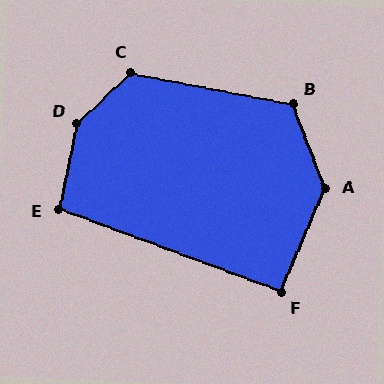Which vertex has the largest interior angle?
D, at approximately 145 degrees.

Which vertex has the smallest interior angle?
F, at approximately 93 degrees.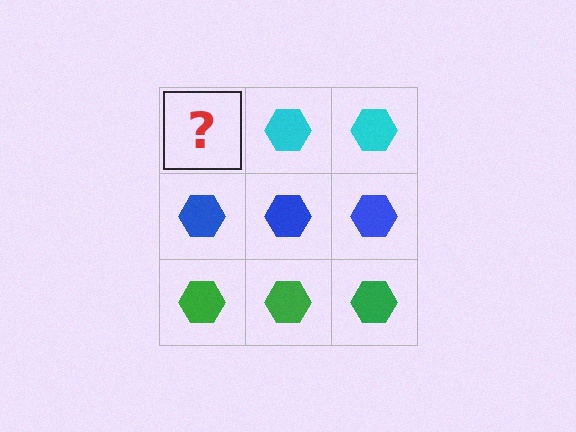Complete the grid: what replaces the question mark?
The question mark should be replaced with a cyan hexagon.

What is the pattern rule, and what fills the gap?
The rule is that each row has a consistent color. The gap should be filled with a cyan hexagon.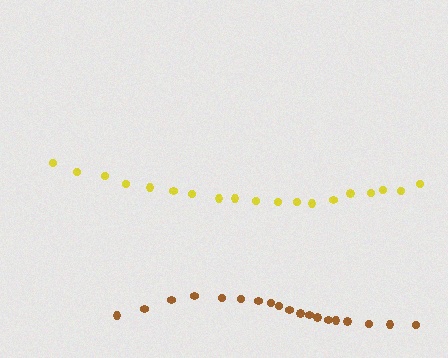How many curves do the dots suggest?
There are 2 distinct paths.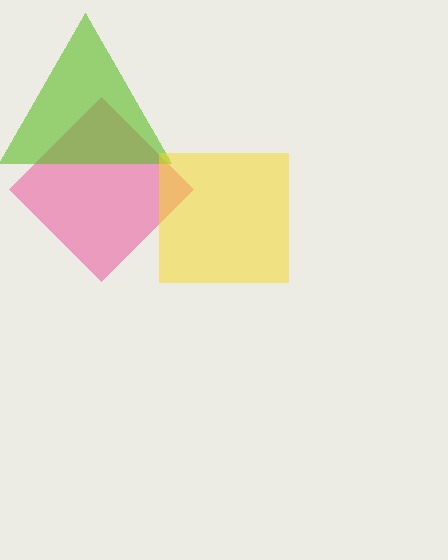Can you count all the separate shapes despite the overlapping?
Yes, there are 3 separate shapes.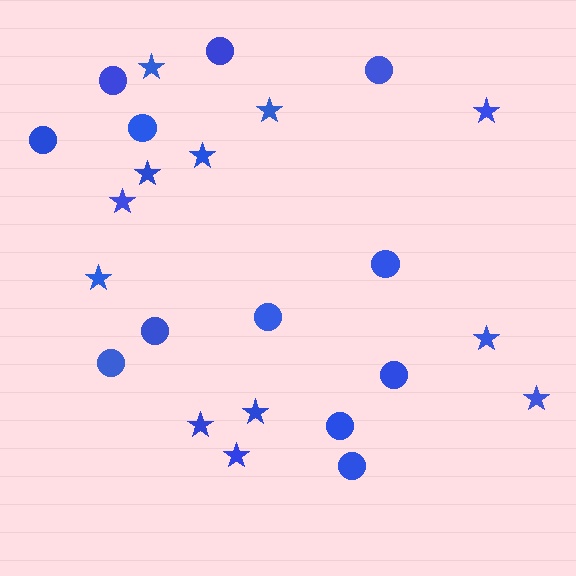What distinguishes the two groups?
There are 2 groups: one group of circles (12) and one group of stars (12).